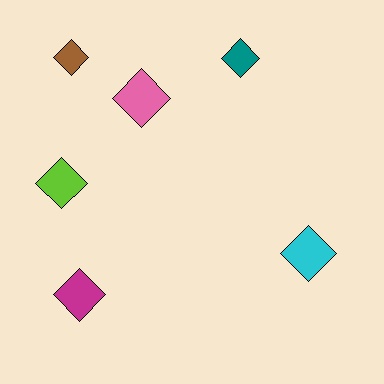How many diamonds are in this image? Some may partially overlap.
There are 6 diamonds.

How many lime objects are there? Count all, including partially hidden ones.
There is 1 lime object.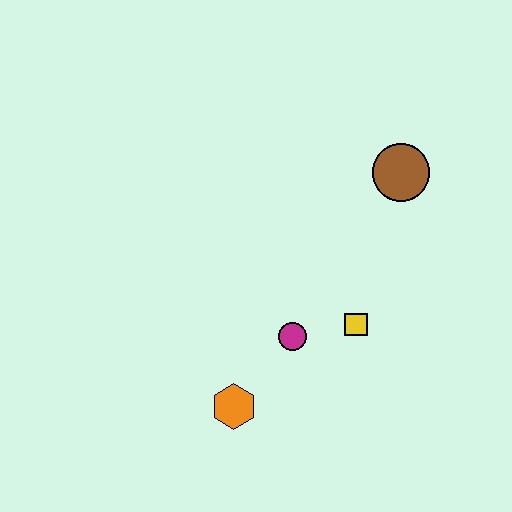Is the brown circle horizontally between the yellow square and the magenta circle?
No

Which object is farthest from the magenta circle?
The brown circle is farthest from the magenta circle.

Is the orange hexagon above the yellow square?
No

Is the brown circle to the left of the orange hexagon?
No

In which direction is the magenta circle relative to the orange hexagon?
The magenta circle is above the orange hexagon.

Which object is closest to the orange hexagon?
The magenta circle is closest to the orange hexagon.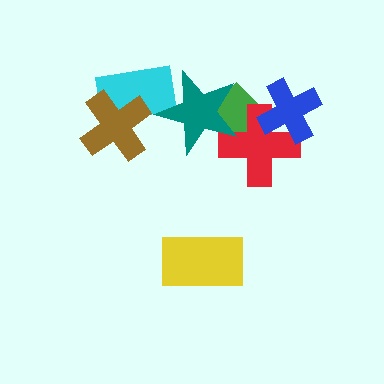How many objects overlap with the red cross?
3 objects overlap with the red cross.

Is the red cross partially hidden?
Yes, it is partially covered by another shape.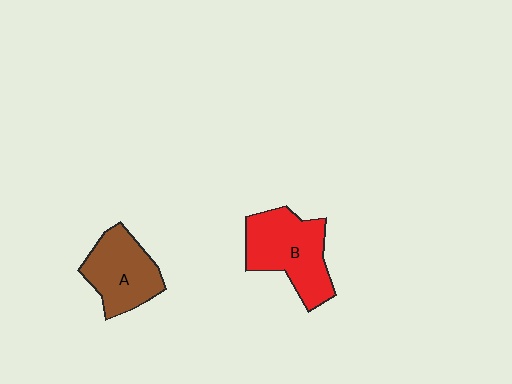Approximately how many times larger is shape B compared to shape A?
Approximately 1.2 times.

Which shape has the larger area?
Shape B (red).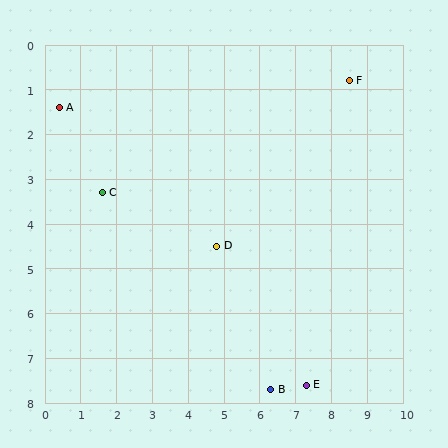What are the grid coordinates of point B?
Point B is at approximately (6.3, 7.7).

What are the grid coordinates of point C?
Point C is at approximately (1.6, 3.3).